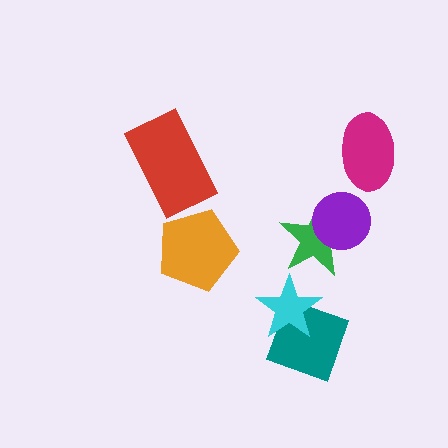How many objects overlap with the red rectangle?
0 objects overlap with the red rectangle.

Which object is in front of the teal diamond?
The cyan star is in front of the teal diamond.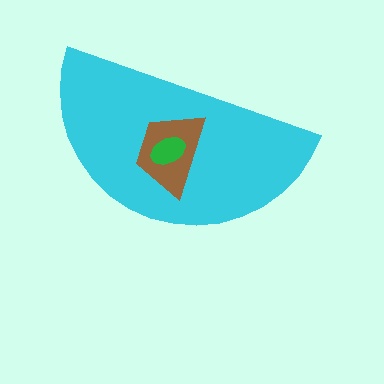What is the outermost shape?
The cyan semicircle.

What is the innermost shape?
The green ellipse.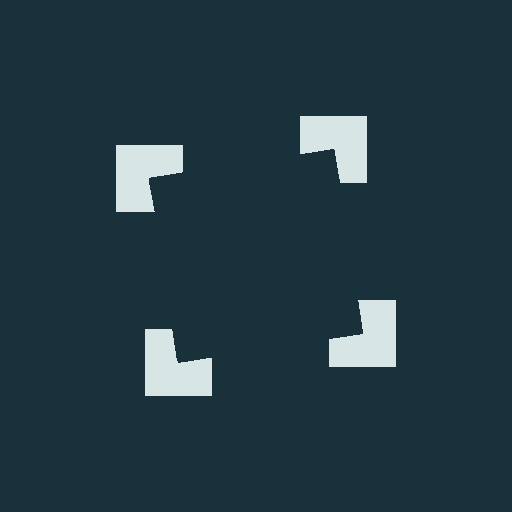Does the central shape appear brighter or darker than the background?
It typically appears slightly darker than the background, even though no actual brightness change is drawn.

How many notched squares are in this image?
There are 4 — one at each vertex of the illusory square.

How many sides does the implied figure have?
4 sides.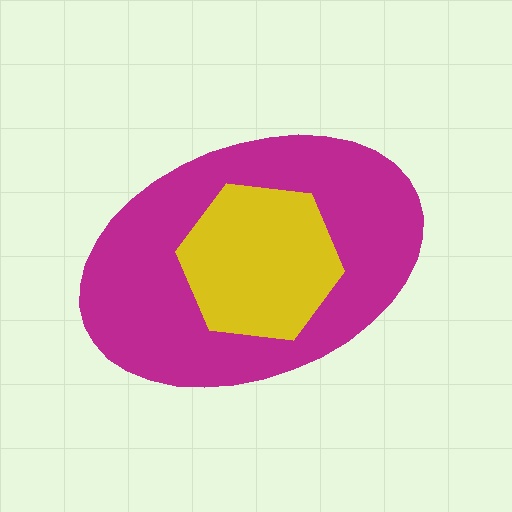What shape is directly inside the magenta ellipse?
The yellow hexagon.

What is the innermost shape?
The yellow hexagon.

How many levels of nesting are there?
2.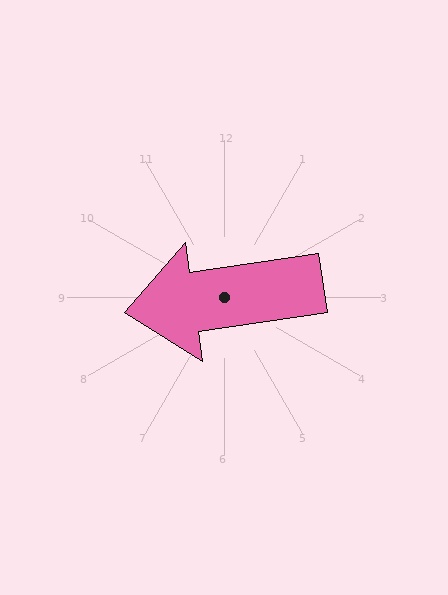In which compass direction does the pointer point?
West.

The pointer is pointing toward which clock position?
Roughly 9 o'clock.